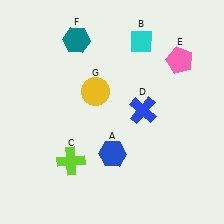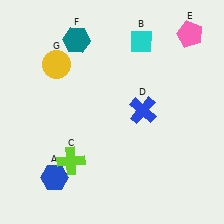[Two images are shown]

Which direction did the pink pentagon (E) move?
The pink pentagon (E) moved up.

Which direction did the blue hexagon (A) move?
The blue hexagon (A) moved left.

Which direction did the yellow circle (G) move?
The yellow circle (G) moved left.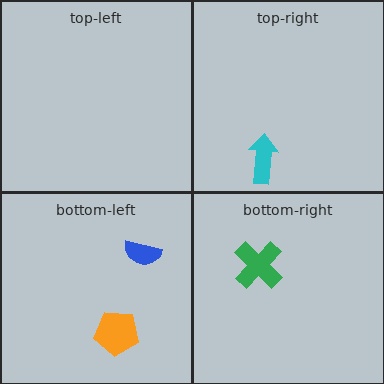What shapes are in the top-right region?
The cyan arrow.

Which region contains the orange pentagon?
The bottom-left region.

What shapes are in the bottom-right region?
The green cross.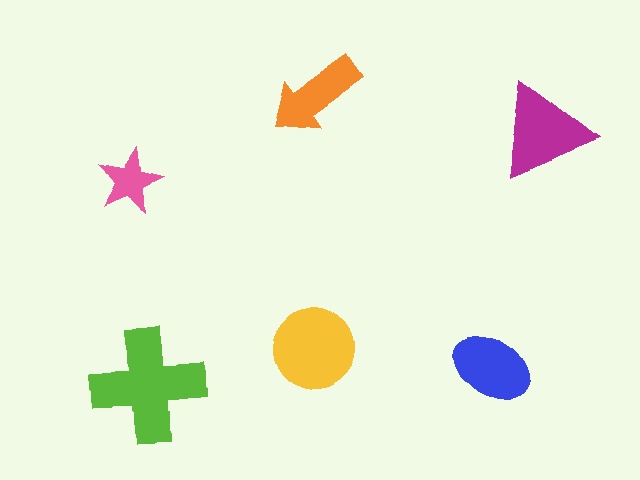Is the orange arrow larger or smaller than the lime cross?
Smaller.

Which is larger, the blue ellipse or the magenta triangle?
The magenta triangle.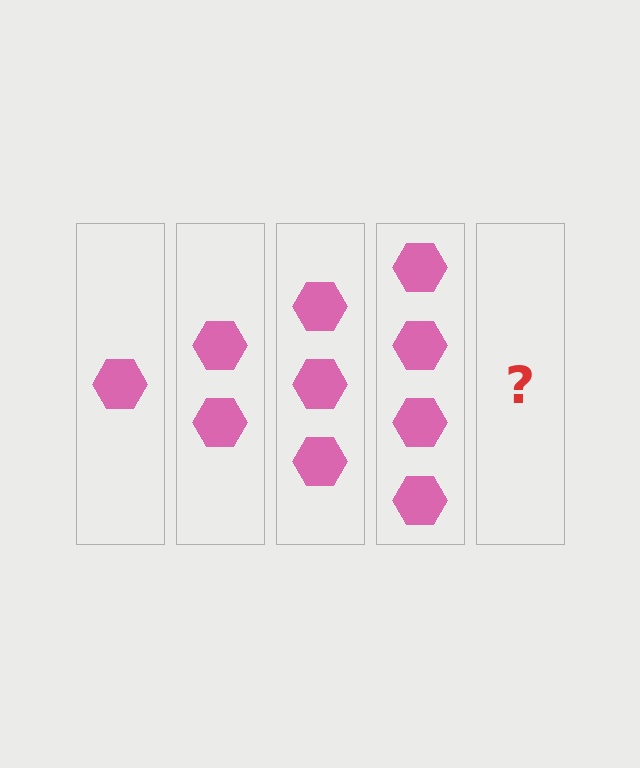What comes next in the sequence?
The next element should be 5 hexagons.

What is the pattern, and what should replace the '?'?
The pattern is that each step adds one more hexagon. The '?' should be 5 hexagons.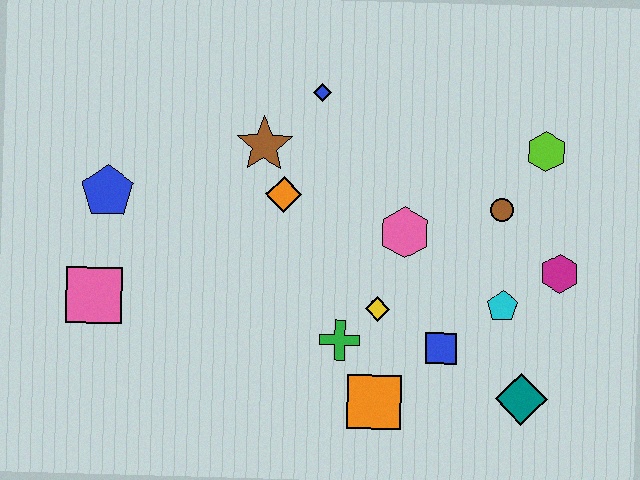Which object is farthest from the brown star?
The teal diamond is farthest from the brown star.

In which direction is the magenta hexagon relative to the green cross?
The magenta hexagon is to the right of the green cross.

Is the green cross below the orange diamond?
Yes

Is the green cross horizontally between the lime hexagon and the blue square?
No